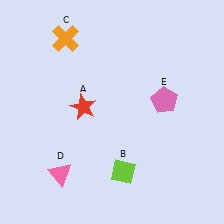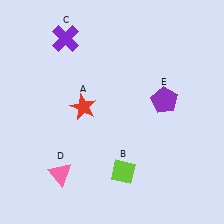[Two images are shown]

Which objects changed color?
C changed from orange to purple. E changed from pink to purple.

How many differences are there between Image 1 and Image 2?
There are 2 differences between the two images.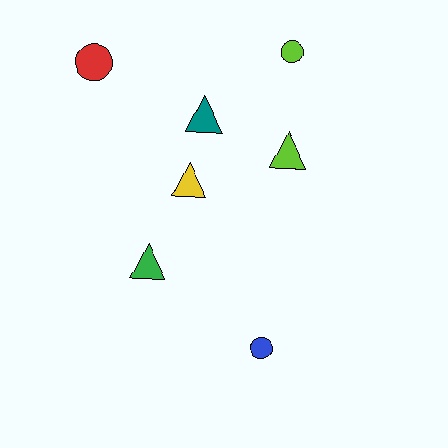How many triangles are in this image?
There are 4 triangles.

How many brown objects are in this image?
There are no brown objects.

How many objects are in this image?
There are 7 objects.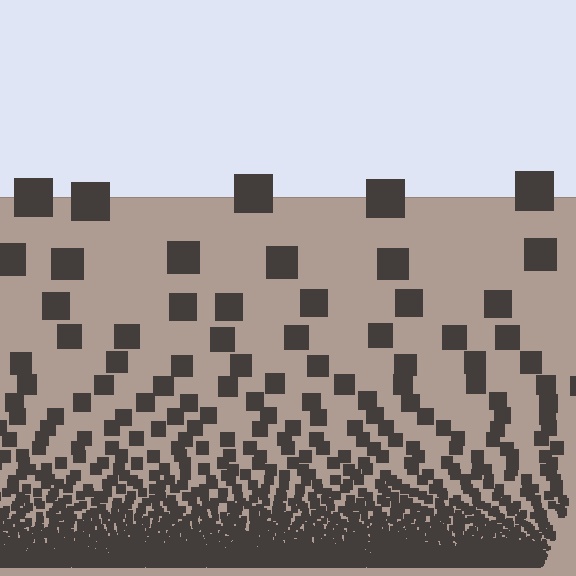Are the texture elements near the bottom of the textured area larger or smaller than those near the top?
Smaller. The gradient is inverted — elements near the bottom are smaller and denser.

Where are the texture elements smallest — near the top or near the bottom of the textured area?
Near the bottom.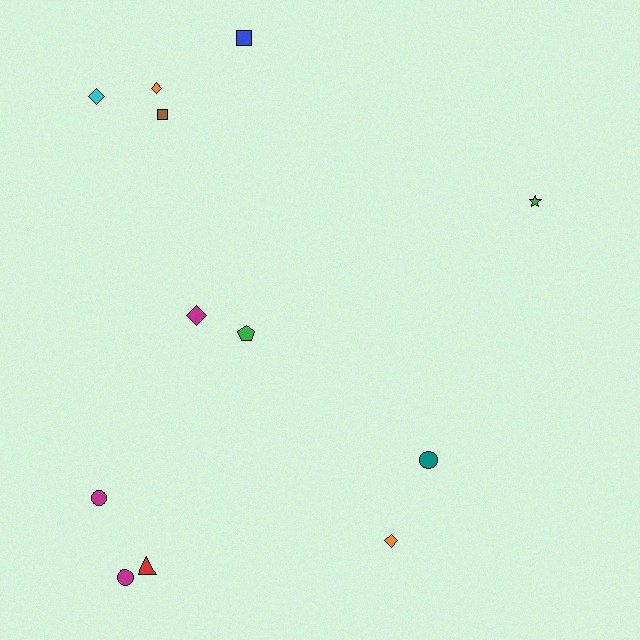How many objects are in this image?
There are 12 objects.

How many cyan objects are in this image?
There is 1 cyan object.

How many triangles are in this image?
There is 1 triangle.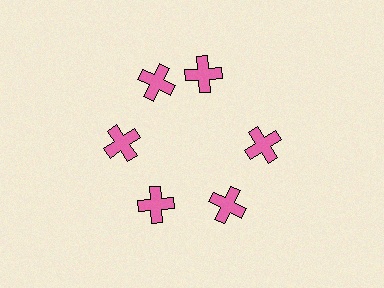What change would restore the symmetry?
The symmetry would be restored by rotating it back into even spacing with its neighbors so that all 6 crosses sit at equal angles and equal distance from the center.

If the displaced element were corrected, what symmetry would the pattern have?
It would have 6-fold rotational symmetry — the pattern would map onto itself every 60 degrees.